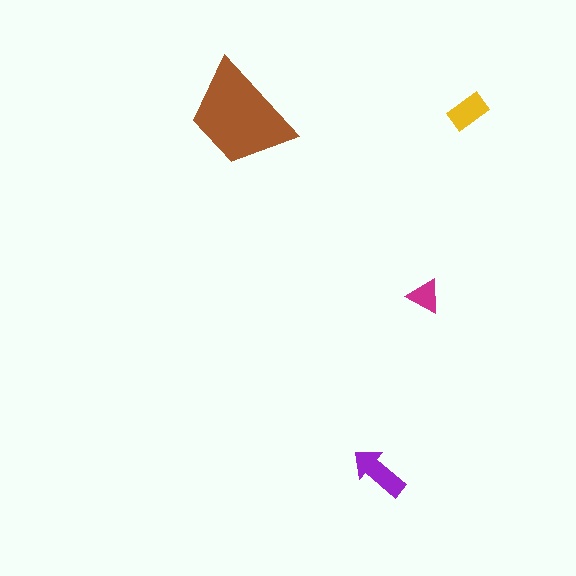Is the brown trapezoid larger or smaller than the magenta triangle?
Larger.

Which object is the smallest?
The magenta triangle.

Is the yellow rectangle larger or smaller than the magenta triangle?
Larger.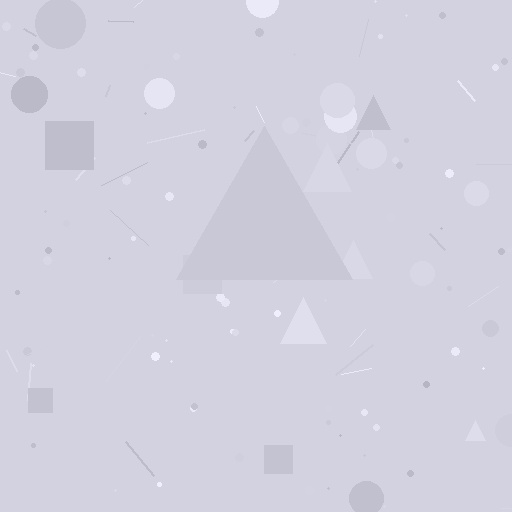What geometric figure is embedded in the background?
A triangle is embedded in the background.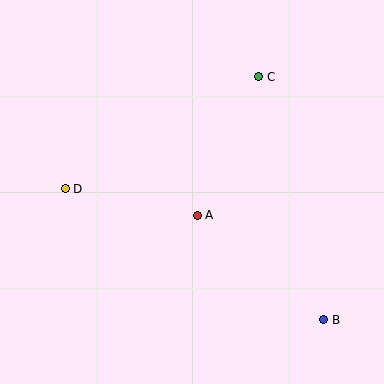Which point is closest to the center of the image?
Point A at (197, 215) is closest to the center.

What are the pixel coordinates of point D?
Point D is at (65, 189).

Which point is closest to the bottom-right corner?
Point B is closest to the bottom-right corner.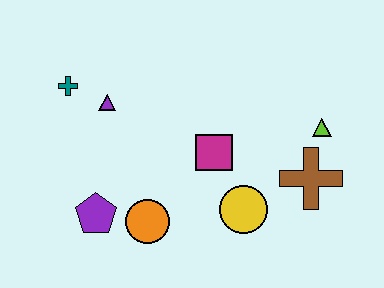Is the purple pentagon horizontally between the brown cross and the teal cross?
Yes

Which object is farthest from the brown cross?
The teal cross is farthest from the brown cross.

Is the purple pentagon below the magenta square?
Yes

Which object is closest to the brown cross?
The lime triangle is closest to the brown cross.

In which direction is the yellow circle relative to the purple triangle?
The yellow circle is to the right of the purple triangle.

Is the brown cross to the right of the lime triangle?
No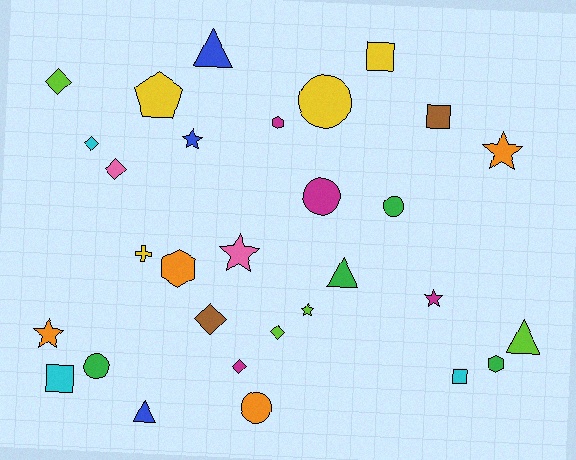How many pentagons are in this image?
There is 1 pentagon.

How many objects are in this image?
There are 30 objects.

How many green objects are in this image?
There are 4 green objects.